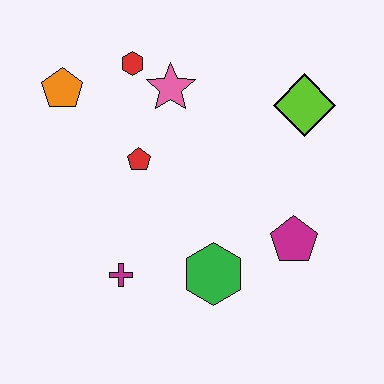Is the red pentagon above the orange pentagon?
No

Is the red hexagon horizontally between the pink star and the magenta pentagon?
No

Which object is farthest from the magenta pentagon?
The orange pentagon is farthest from the magenta pentagon.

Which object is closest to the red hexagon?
The pink star is closest to the red hexagon.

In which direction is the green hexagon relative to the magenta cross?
The green hexagon is to the right of the magenta cross.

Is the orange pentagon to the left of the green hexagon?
Yes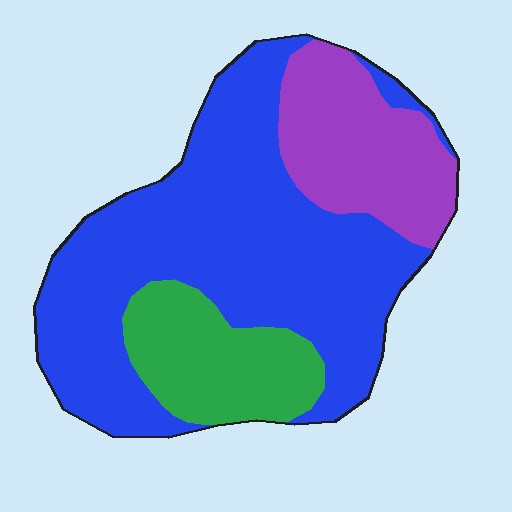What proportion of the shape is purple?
Purple takes up about one fifth (1/5) of the shape.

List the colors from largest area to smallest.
From largest to smallest: blue, purple, green.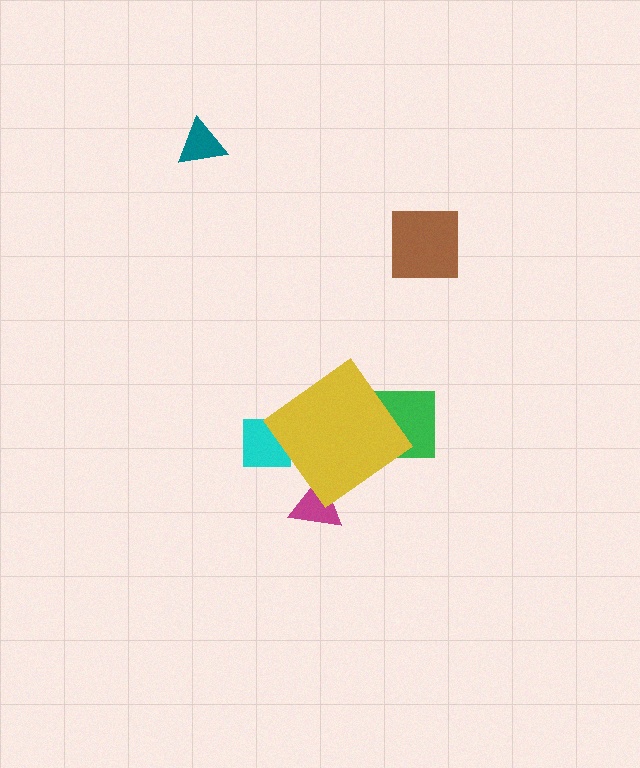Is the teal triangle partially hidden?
No, the teal triangle is fully visible.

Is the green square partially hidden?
Yes, the green square is partially hidden behind the yellow diamond.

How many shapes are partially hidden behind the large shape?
3 shapes are partially hidden.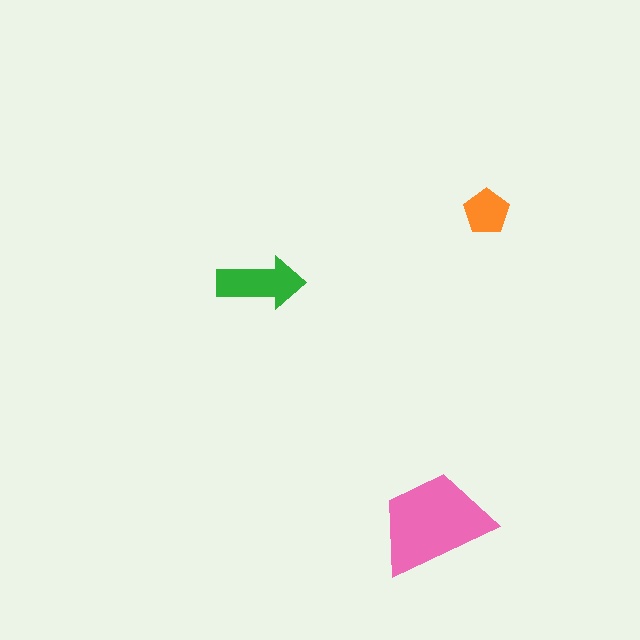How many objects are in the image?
There are 3 objects in the image.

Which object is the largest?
The pink trapezoid.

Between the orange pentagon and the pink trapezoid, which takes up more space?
The pink trapezoid.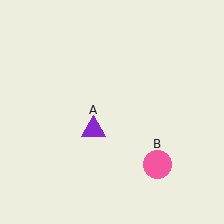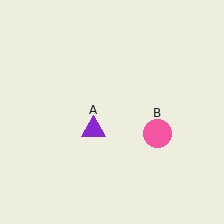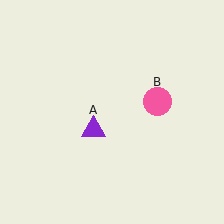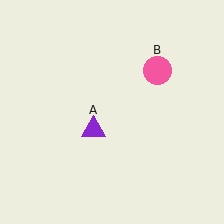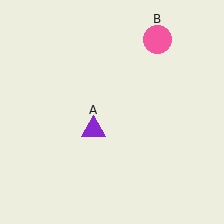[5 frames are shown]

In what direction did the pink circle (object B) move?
The pink circle (object B) moved up.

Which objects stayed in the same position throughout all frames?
Purple triangle (object A) remained stationary.